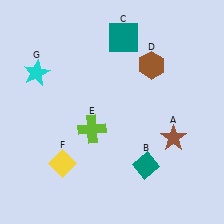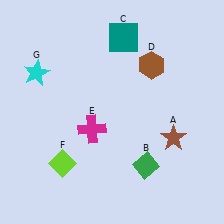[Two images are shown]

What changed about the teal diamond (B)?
In Image 1, B is teal. In Image 2, it changed to green.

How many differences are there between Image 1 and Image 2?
There are 3 differences between the two images.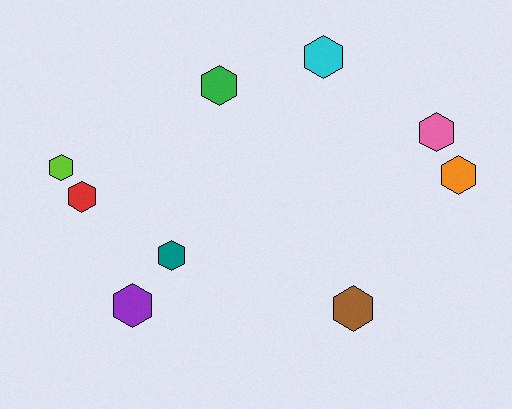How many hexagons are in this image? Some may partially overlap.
There are 9 hexagons.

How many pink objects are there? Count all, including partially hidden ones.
There is 1 pink object.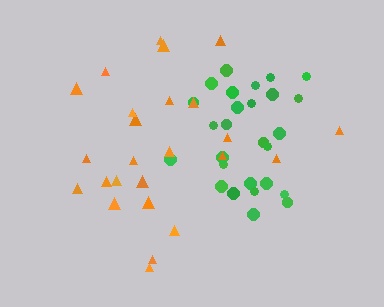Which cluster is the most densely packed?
Green.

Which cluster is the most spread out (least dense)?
Orange.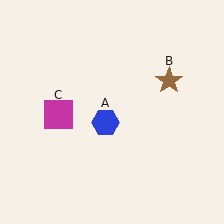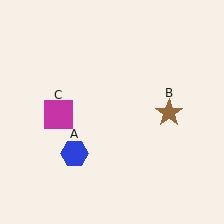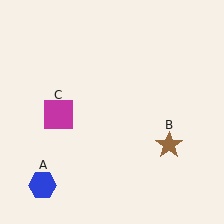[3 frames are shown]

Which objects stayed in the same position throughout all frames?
Magenta square (object C) remained stationary.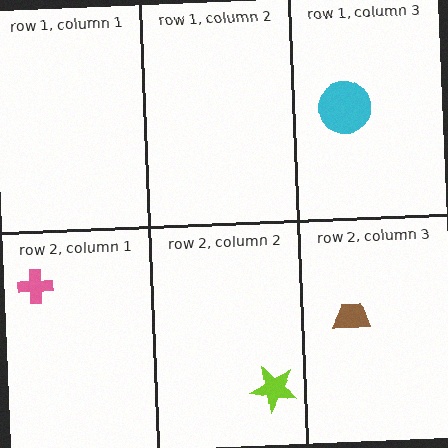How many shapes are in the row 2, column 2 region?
1.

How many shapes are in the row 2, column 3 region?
1.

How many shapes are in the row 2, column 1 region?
1.